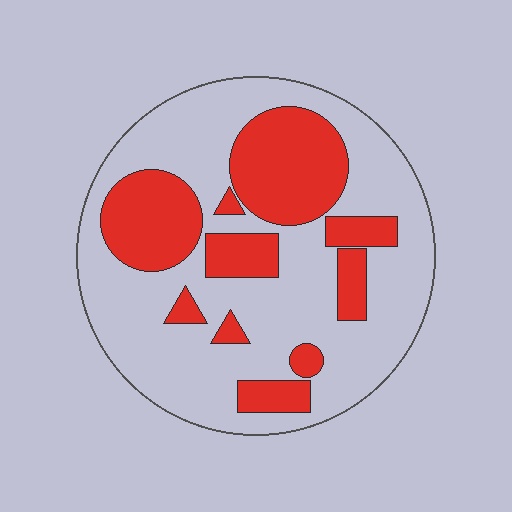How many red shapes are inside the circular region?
10.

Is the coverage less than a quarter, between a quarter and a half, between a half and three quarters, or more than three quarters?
Between a quarter and a half.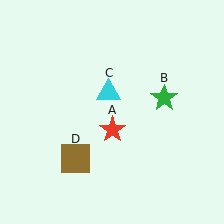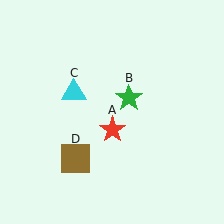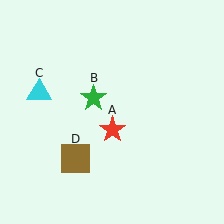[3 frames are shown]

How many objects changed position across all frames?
2 objects changed position: green star (object B), cyan triangle (object C).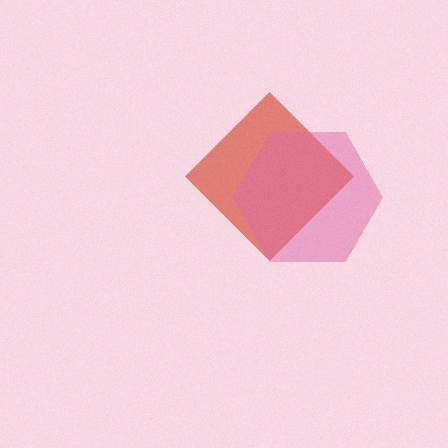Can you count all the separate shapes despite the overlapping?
Yes, there are 2 separate shapes.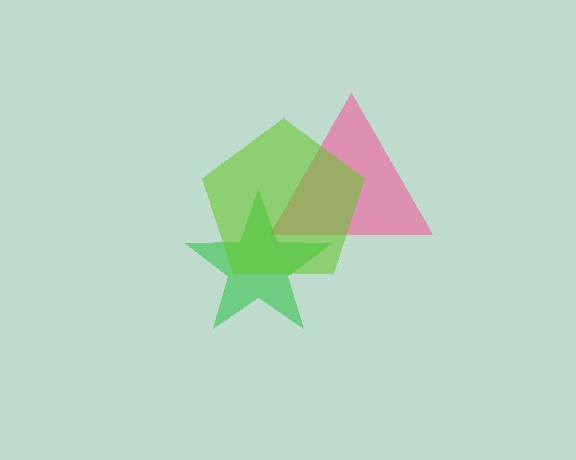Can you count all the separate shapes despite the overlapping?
Yes, there are 3 separate shapes.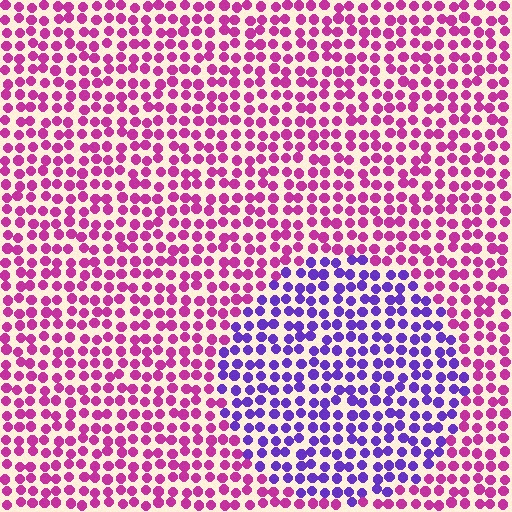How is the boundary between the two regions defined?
The boundary is defined purely by a slight shift in hue (about 53 degrees). Spacing, size, and orientation are identical on both sides.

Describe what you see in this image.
The image is filled with small magenta elements in a uniform arrangement. A circle-shaped region is visible where the elements are tinted to a slightly different hue, forming a subtle color boundary.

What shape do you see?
I see a circle.